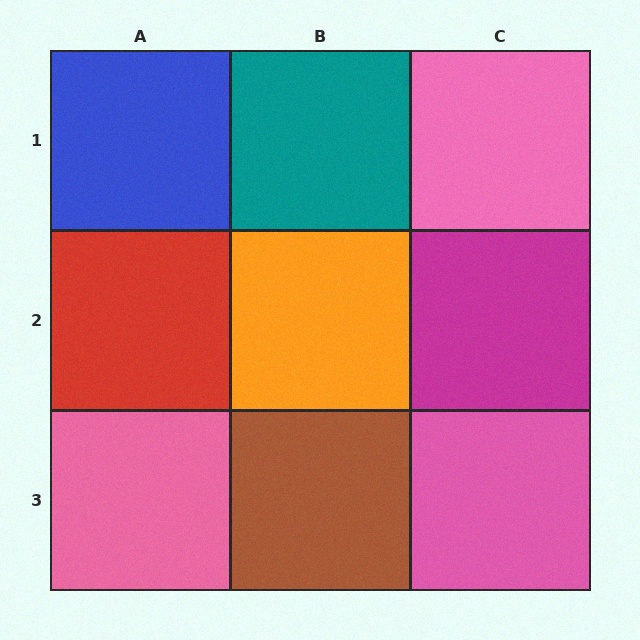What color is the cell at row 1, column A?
Blue.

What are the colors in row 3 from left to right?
Pink, brown, pink.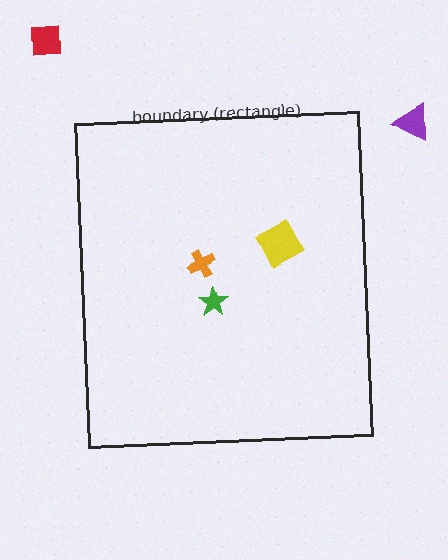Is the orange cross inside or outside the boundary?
Inside.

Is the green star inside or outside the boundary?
Inside.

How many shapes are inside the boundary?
3 inside, 2 outside.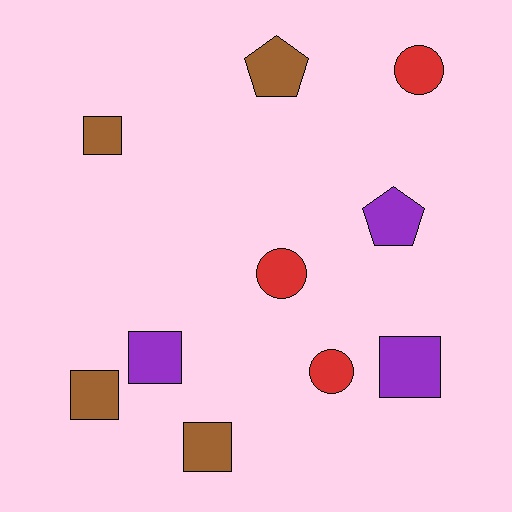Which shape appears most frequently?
Square, with 5 objects.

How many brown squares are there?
There are 3 brown squares.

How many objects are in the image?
There are 10 objects.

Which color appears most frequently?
Brown, with 4 objects.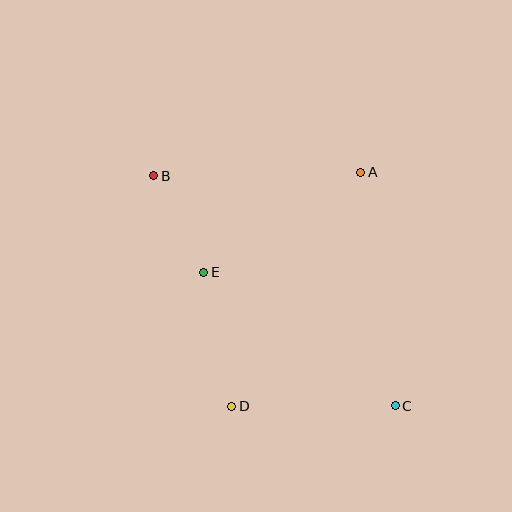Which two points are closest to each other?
Points B and E are closest to each other.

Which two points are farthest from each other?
Points B and C are farthest from each other.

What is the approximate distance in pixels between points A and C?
The distance between A and C is approximately 236 pixels.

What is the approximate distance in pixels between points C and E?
The distance between C and E is approximately 233 pixels.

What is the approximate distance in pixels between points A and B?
The distance between A and B is approximately 207 pixels.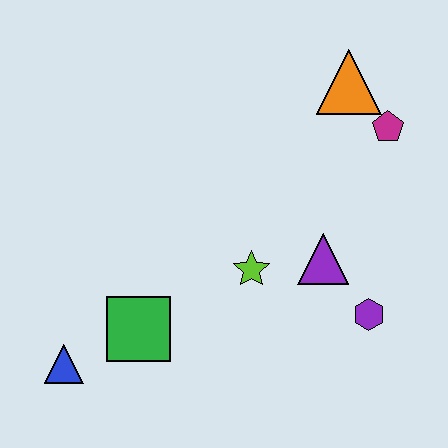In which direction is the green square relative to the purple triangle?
The green square is to the left of the purple triangle.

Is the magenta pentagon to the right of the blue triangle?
Yes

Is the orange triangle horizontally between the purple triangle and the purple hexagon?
Yes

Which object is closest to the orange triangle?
The magenta pentagon is closest to the orange triangle.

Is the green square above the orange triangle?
No